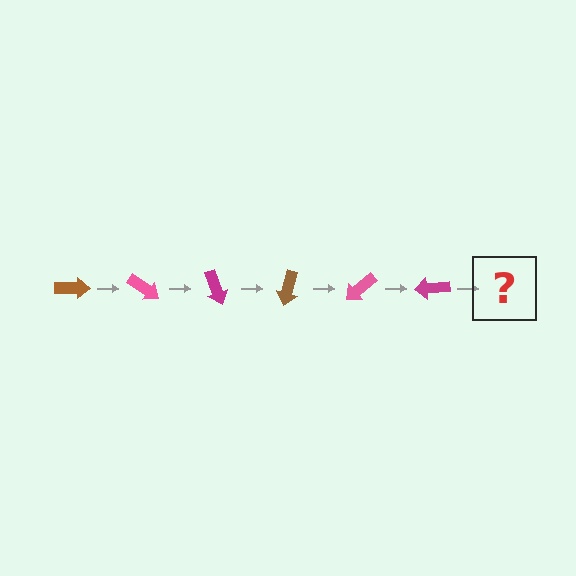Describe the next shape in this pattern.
It should be a brown arrow, rotated 210 degrees from the start.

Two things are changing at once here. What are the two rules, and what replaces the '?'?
The two rules are that it rotates 35 degrees each step and the color cycles through brown, pink, and magenta. The '?' should be a brown arrow, rotated 210 degrees from the start.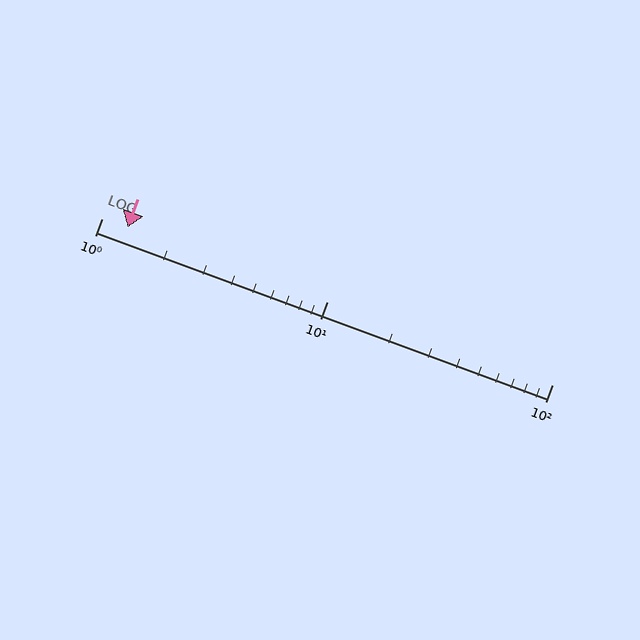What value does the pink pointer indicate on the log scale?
The pointer indicates approximately 1.3.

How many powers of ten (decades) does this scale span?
The scale spans 2 decades, from 1 to 100.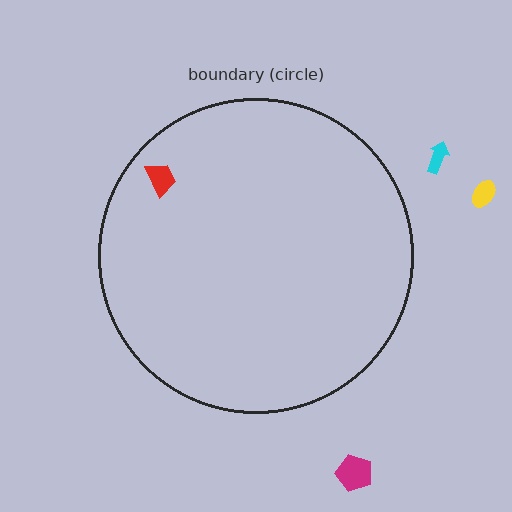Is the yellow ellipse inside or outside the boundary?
Outside.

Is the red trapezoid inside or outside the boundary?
Inside.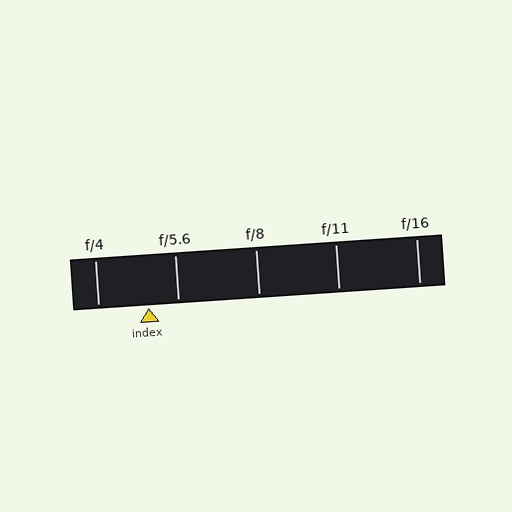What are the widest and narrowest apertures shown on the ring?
The widest aperture shown is f/4 and the narrowest is f/16.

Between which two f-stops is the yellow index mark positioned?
The index mark is between f/4 and f/5.6.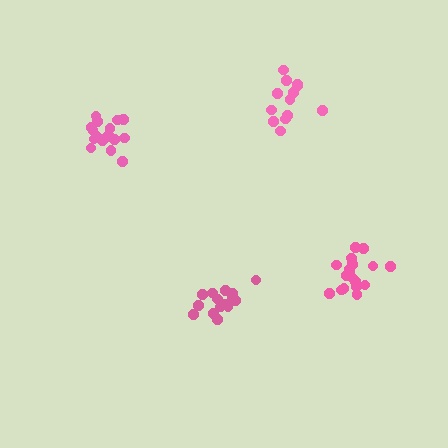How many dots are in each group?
Group 1: 15 dots, Group 2: 19 dots, Group 3: 18 dots, Group 4: 13 dots (65 total).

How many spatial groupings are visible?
There are 4 spatial groupings.